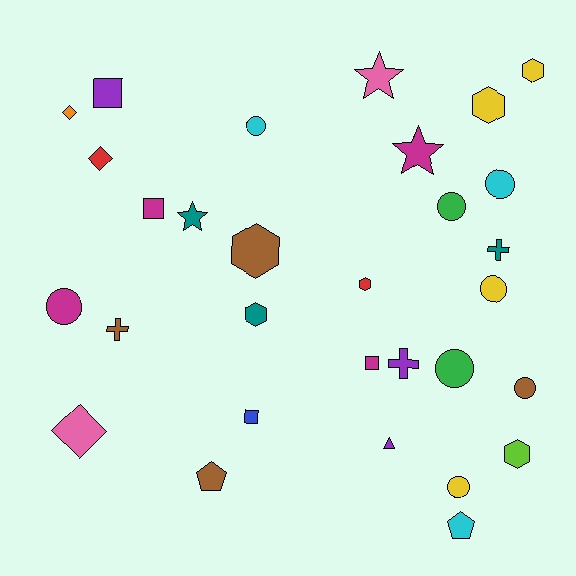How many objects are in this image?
There are 30 objects.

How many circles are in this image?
There are 8 circles.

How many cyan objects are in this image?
There are 3 cyan objects.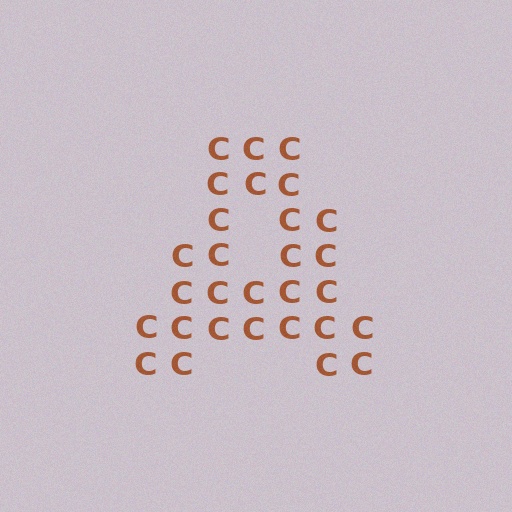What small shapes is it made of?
It is made of small letter C's.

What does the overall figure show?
The overall figure shows the letter A.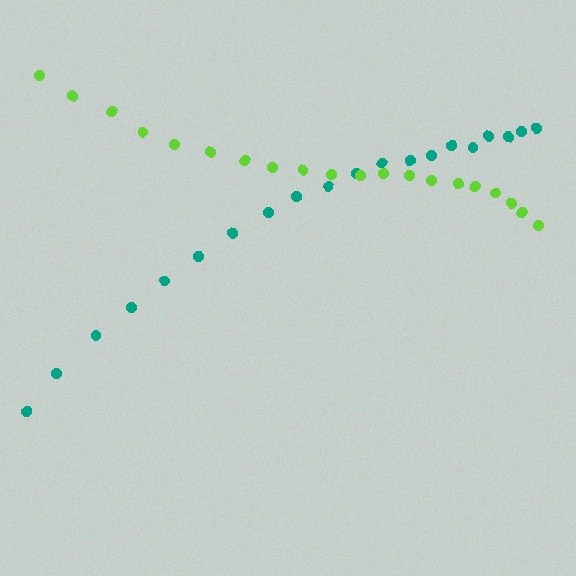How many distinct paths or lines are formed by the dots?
There are 2 distinct paths.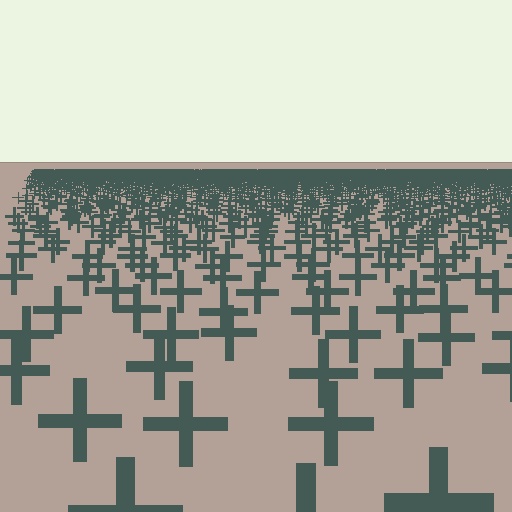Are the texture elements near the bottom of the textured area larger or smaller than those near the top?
Larger. Near the bottom, elements are closer to the viewer and appear at a bigger on-screen size.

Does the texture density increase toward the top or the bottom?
Density increases toward the top.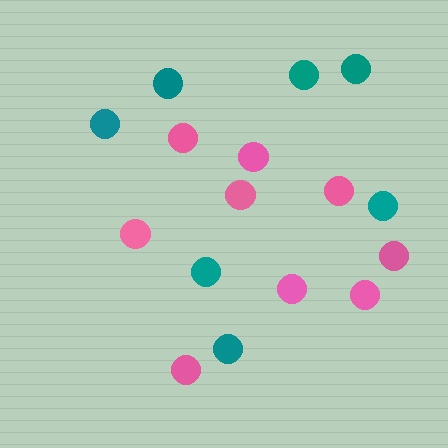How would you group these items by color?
There are 2 groups: one group of pink circles (9) and one group of teal circles (7).